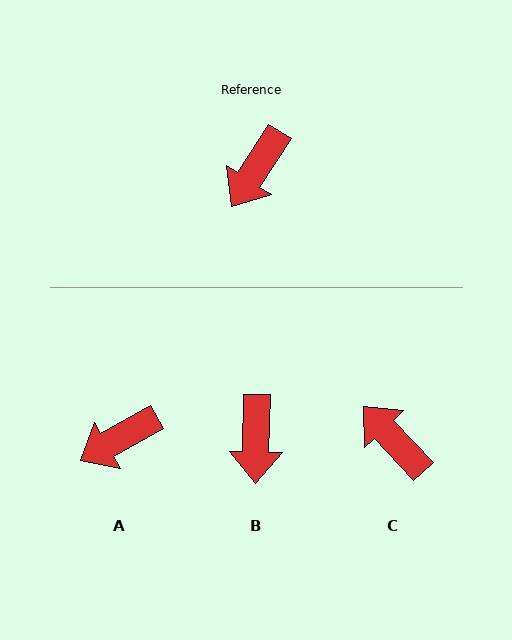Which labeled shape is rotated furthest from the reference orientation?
C, about 104 degrees away.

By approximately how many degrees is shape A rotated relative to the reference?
Approximately 28 degrees clockwise.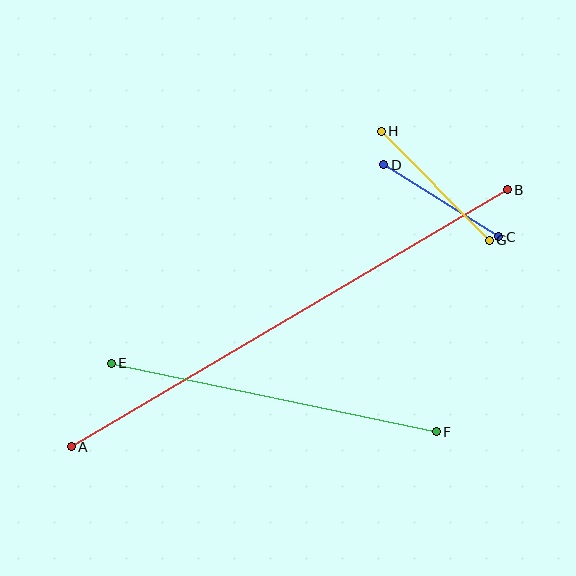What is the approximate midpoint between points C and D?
The midpoint is at approximately (441, 201) pixels.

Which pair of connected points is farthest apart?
Points A and B are farthest apart.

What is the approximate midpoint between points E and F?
The midpoint is at approximately (274, 398) pixels.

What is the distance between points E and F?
The distance is approximately 332 pixels.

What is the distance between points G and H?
The distance is approximately 153 pixels.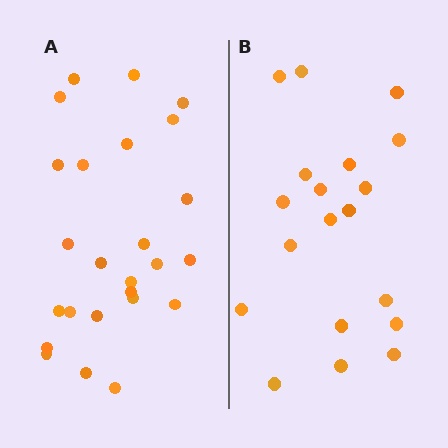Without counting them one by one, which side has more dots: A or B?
Region A (the left region) has more dots.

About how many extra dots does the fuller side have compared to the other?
Region A has about 6 more dots than region B.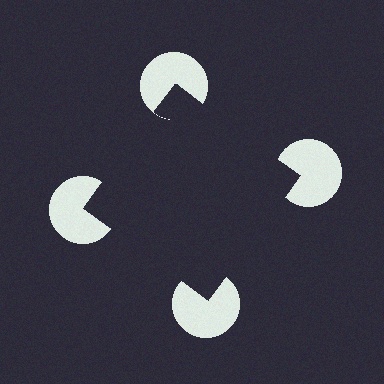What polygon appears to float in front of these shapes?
An illusory square — its edges are inferred from the aligned wedge cuts in the pac-man discs, not physically drawn.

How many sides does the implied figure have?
4 sides.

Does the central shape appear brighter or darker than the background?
It typically appears slightly darker than the background, even though no actual brightness change is drawn.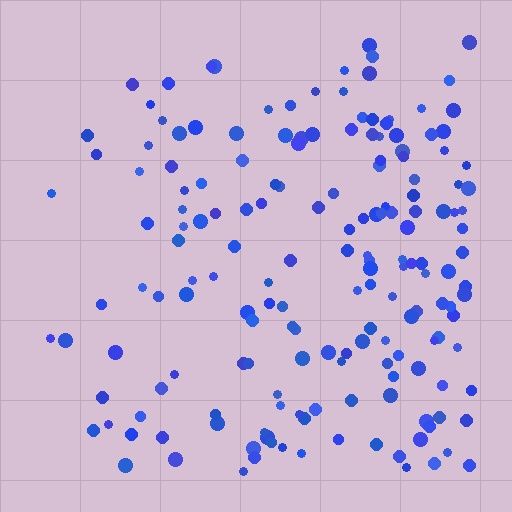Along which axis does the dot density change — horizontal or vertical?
Horizontal.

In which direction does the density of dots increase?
From left to right, with the right side densest.